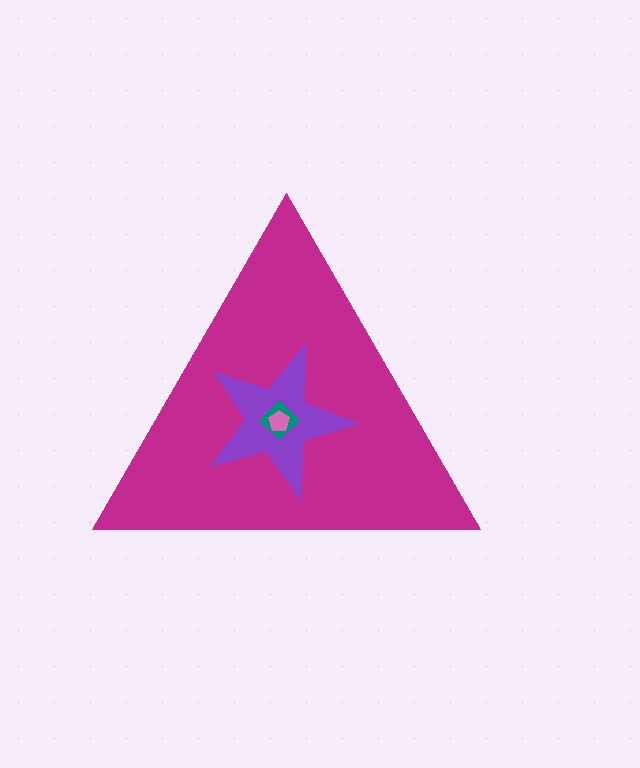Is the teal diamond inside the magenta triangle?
Yes.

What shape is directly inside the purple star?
The teal diamond.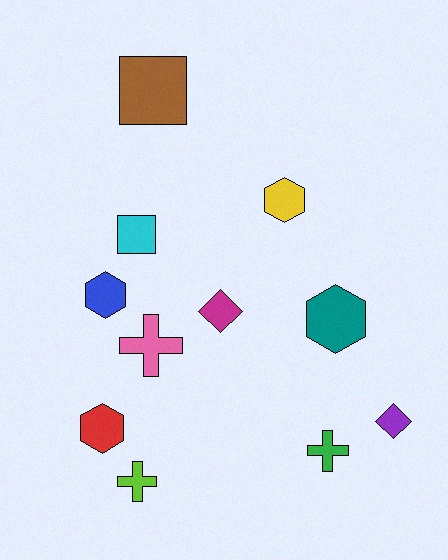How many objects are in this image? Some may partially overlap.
There are 11 objects.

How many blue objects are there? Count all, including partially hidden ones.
There is 1 blue object.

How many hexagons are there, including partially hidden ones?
There are 4 hexagons.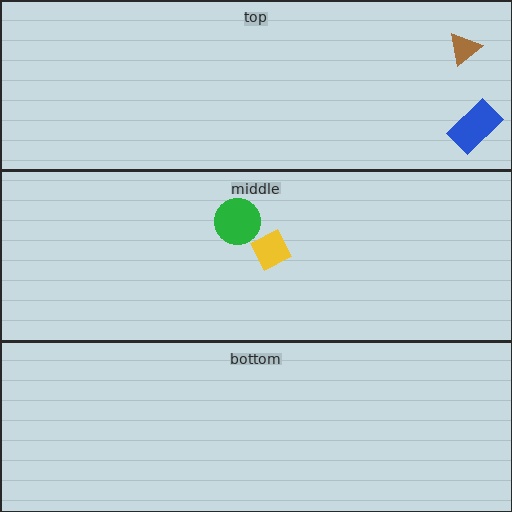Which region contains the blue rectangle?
The top region.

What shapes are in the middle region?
The yellow diamond, the green circle.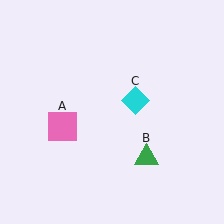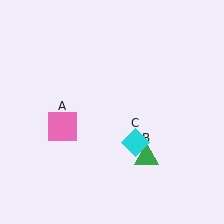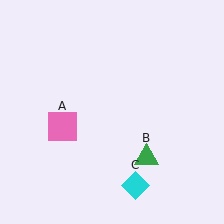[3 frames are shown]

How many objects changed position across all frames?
1 object changed position: cyan diamond (object C).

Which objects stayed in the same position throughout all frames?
Pink square (object A) and green triangle (object B) remained stationary.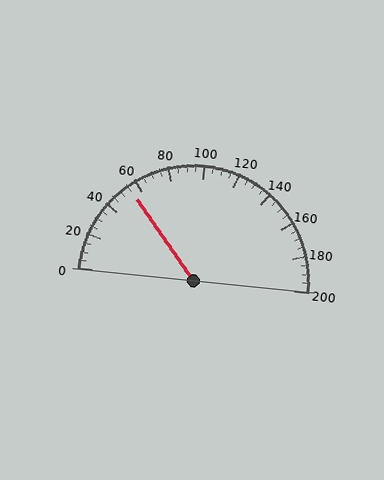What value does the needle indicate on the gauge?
The needle indicates approximately 55.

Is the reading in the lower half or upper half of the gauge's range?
The reading is in the lower half of the range (0 to 200).